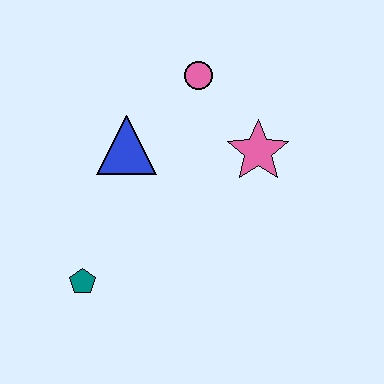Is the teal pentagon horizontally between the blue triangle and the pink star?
No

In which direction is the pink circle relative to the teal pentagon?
The pink circle is above the teal pentagon.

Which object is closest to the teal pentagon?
The blue triangle is closest to the teal pentagon.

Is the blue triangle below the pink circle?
Yes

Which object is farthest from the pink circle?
The teal pentagon is farthest from the pink circle.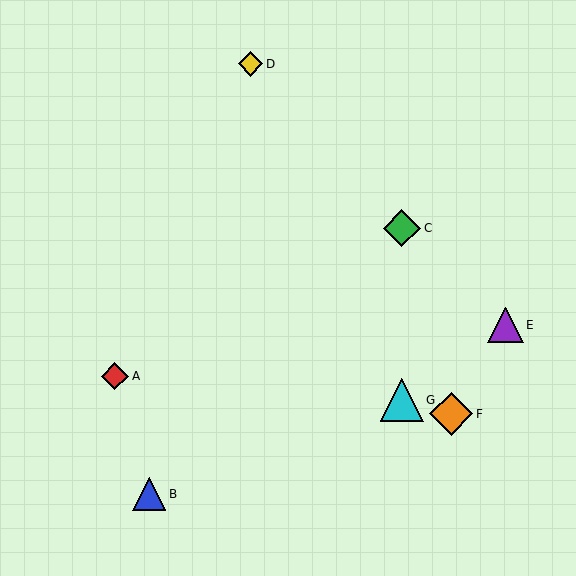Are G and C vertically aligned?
Yes, both are at x≈402.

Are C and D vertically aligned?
No, C is at x≈402 and D is at x≈251.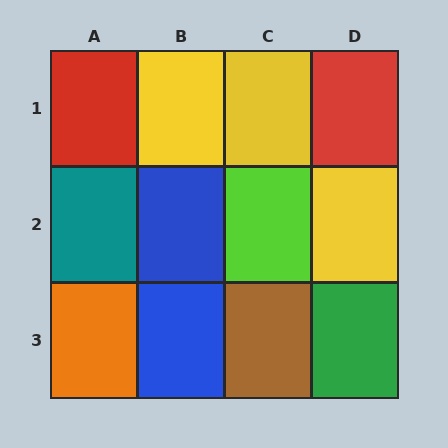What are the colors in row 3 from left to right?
Orange, blue, brown, green.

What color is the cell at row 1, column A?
Red.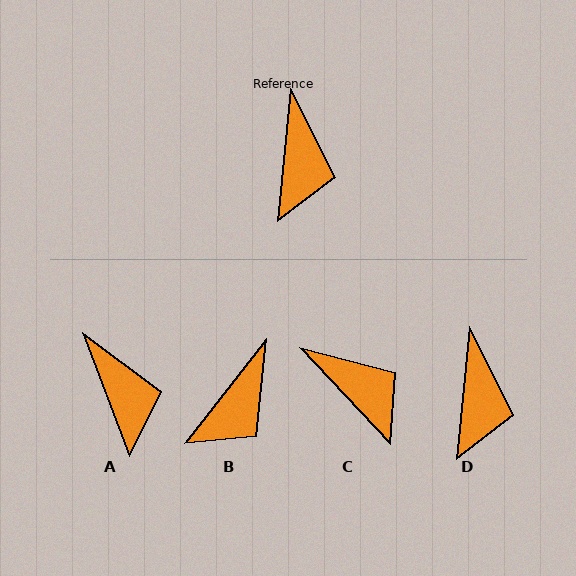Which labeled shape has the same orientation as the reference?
D.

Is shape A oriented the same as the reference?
No, it is off by about 27 degrees.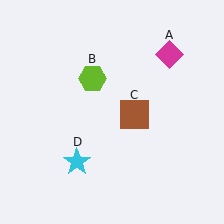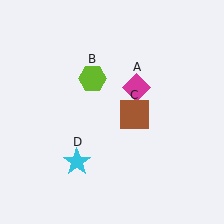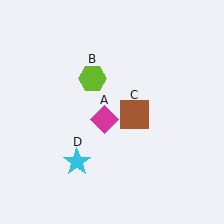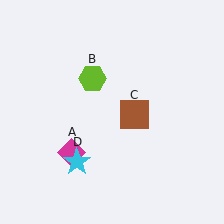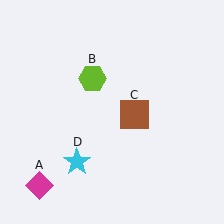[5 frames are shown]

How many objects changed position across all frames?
1 object changed position: magenta diamond (object A).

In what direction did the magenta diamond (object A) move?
The magenta diamond (object A) moved down and to the left.